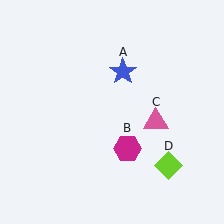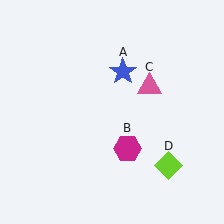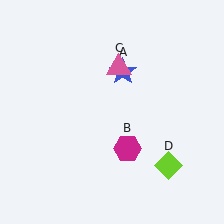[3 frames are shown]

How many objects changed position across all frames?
1 object changed position: pink triangle (object C).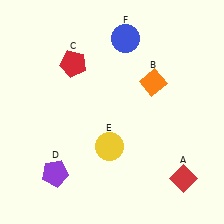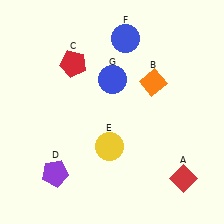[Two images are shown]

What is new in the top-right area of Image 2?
A blue circle (G) was added in the top-right area of Image 2.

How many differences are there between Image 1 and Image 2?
There is 1 difference between the two images.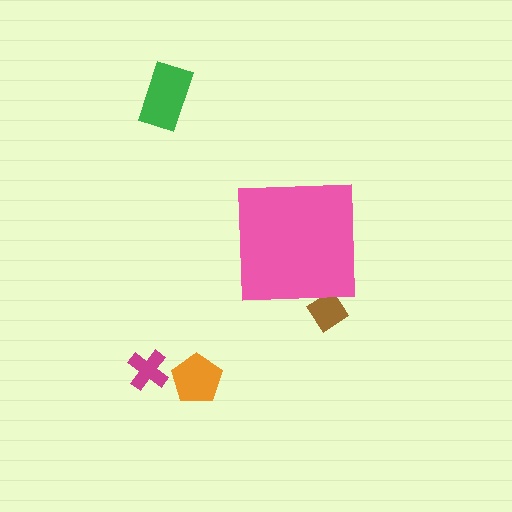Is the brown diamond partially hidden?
Yes, the brown diamond is partially hidden behind the pink square.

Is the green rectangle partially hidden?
No, the green rectangle is fully visible.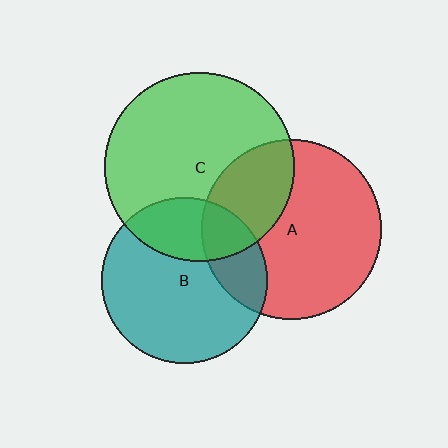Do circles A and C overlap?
Yes.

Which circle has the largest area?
Circle C (green).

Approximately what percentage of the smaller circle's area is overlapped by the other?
Approximately 30%.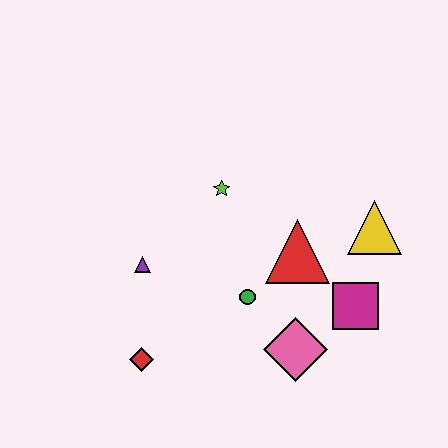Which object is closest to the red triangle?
The green circle is closest to the red triangle.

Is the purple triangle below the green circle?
No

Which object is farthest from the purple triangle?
The yellow triangle is farthest from the purple triangle.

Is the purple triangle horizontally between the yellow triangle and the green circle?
No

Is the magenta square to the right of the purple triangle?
Yes